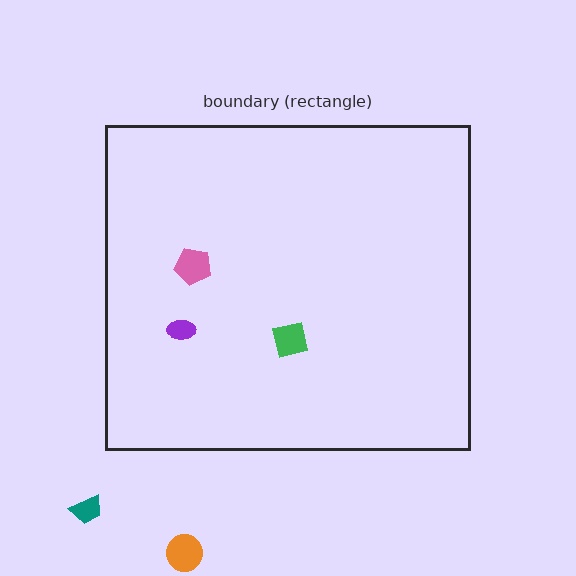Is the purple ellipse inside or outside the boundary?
Inside.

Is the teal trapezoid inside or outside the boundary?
Outside.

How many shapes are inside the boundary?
3 inside, 2 outside.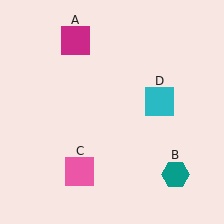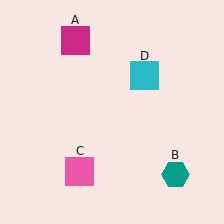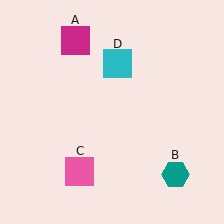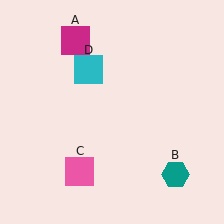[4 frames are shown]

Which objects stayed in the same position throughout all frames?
Magenta square (object A) and teal hexagon (object B) and pink square (object C) remained stationary.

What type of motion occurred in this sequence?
The cyan square (object D) rotated counterclockwise around the center of the scene.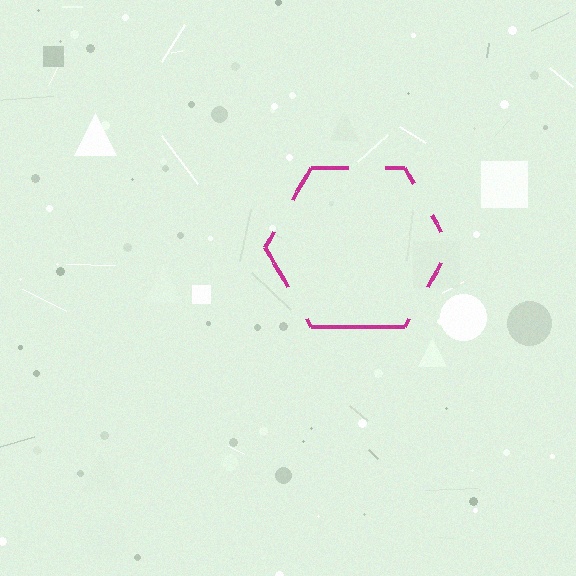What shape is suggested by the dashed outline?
The dashed outline suggests a hexagon.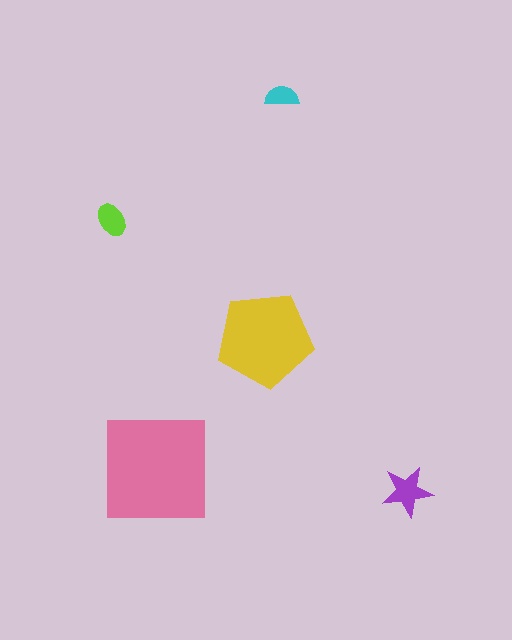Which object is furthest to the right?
The purple star is rightmost.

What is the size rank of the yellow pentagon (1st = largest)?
2nd.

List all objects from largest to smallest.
The pink square, the yellow pentagon, the purple star, the lime ellipse, the cyan semicircle.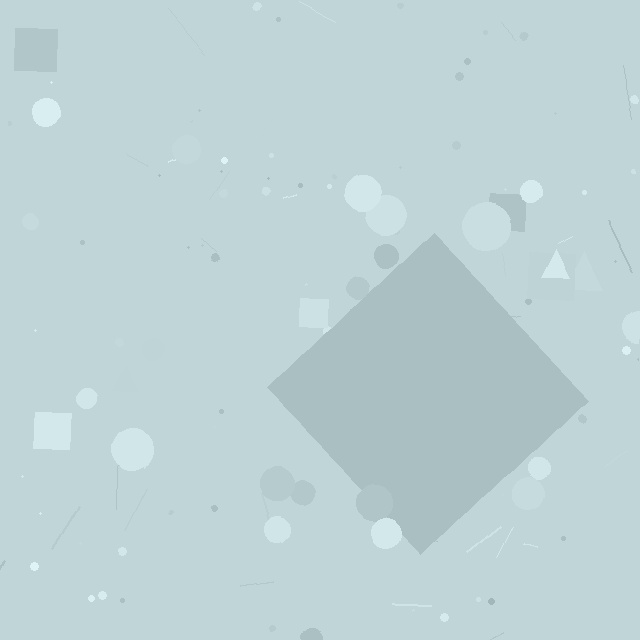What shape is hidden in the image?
A diamond is hidden in the image.